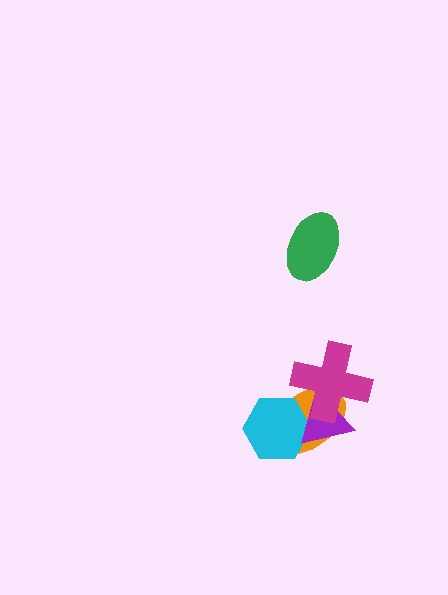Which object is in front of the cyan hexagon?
The purple triangle is in front of the cyan hexagon.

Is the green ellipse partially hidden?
No, no other shape covers it.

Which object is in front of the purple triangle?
The magenta cross is in front of the purple triangle.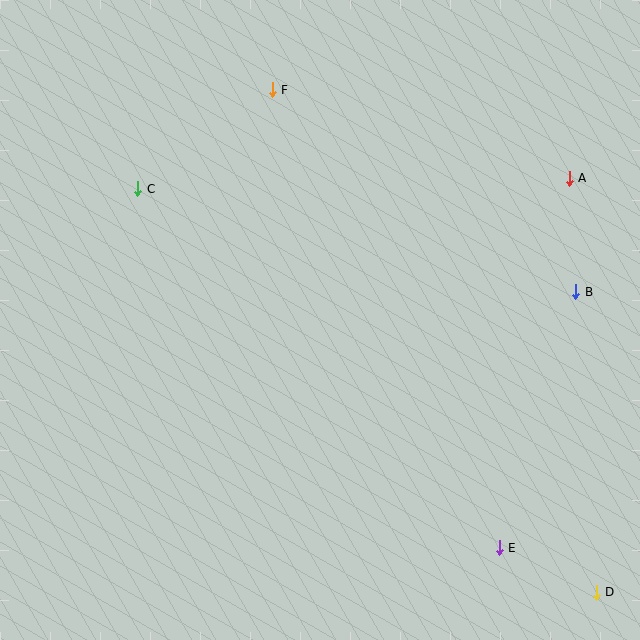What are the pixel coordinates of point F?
Point F is at (272, 90).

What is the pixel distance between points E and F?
The distance between E and F is 511 pixels.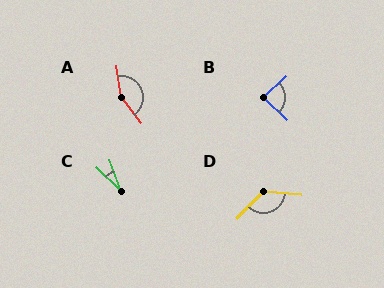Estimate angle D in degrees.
Approximately 128 degrees.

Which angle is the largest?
A, at approximately 152 degrees.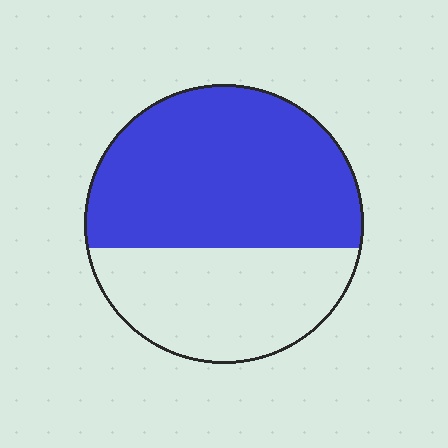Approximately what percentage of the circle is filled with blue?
Approximately 60%.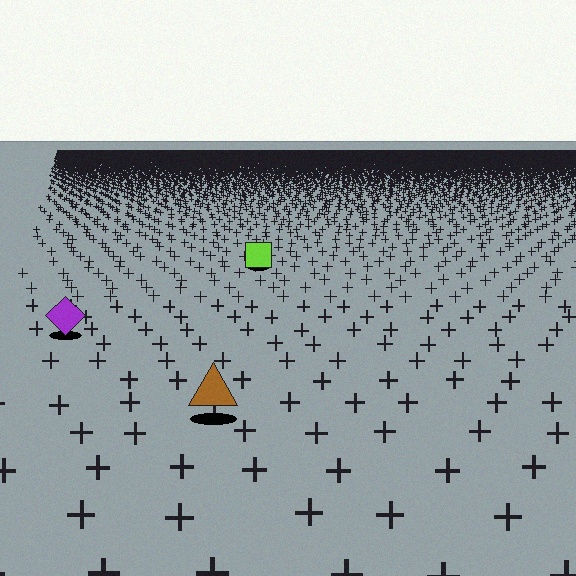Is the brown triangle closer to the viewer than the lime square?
Yes. The brown triangle is closer — you can tell from the texture gradient: the ground texture is coarser near it.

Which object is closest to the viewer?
The brown triangle is closest. The texture marks near it are larger and more spread out.